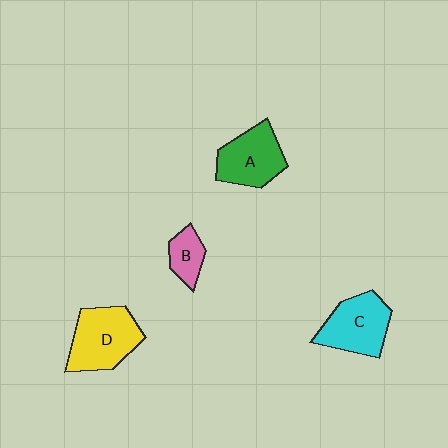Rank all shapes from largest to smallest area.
From largest to smallest: D (yellow), C (cyan), A (green), B (pink).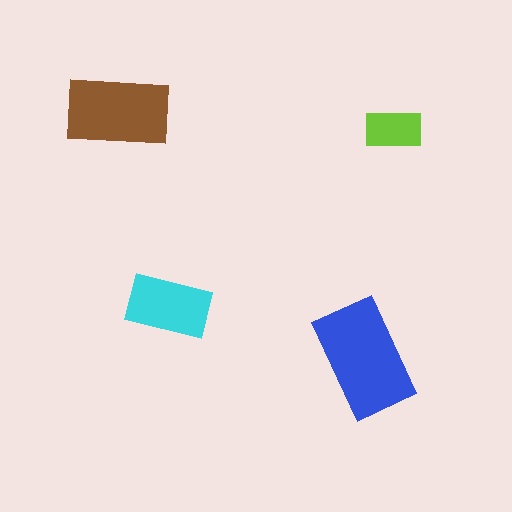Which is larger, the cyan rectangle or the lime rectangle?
The cyan one.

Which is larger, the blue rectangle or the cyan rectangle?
The blue one.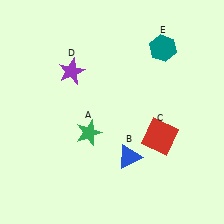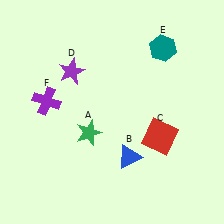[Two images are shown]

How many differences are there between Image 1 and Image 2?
There is 1 difference between the two images.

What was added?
A purple cross (F) was added in Image 2.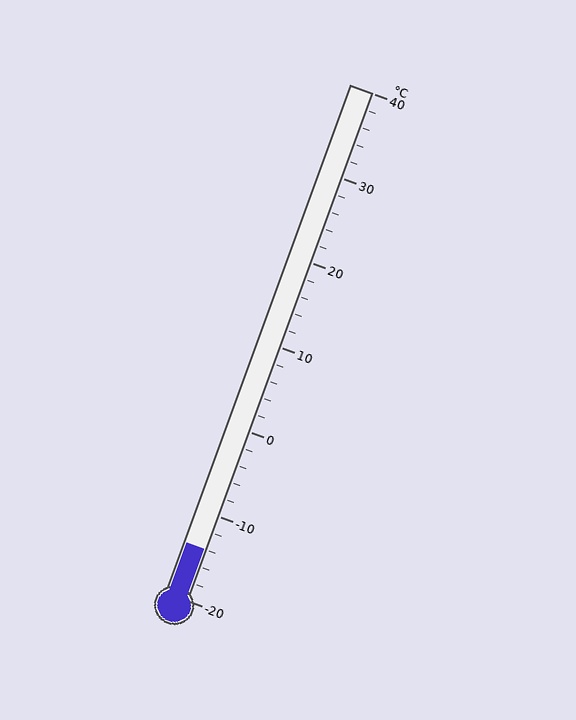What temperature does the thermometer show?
The thermometer shows approximately -14°C.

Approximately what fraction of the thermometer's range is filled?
The thermometer is filled to approximately 10% of its range.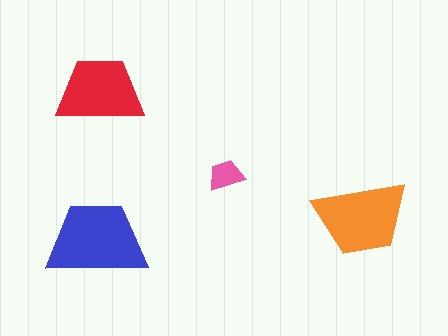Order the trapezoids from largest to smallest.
the blue one, the orange one, the red one, the pink one.